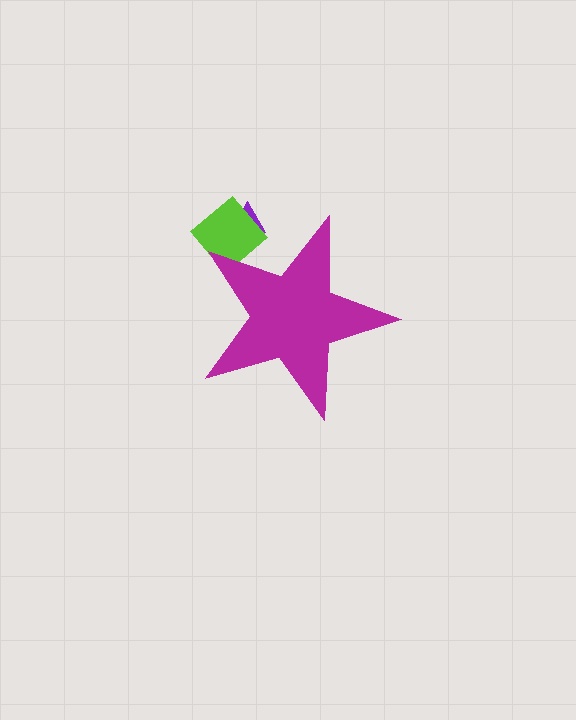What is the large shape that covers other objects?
A magenta star.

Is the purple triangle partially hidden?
Yes, the purple triangle is partially hidden behind the magenta star.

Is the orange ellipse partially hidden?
Yes, the orange ellipse is partially hidden behind the magenta star.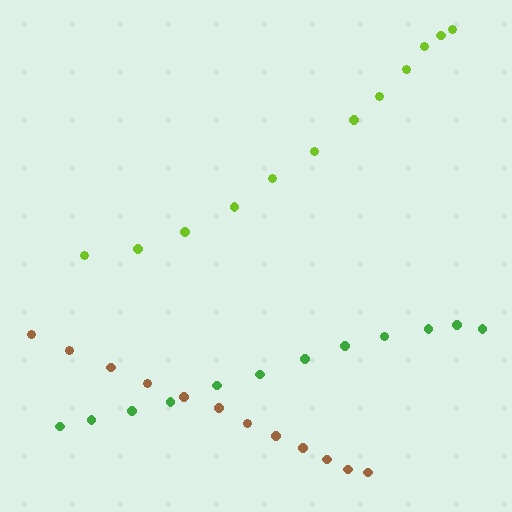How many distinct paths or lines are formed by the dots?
There are 3 distinct paths.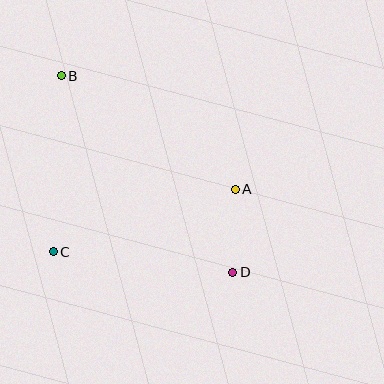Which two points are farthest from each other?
Points B and D are farthest from each other.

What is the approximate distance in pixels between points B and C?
The distance between B and C is approximately 176 pixels.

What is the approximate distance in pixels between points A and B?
The distance between A and B is approximately 208 pixels.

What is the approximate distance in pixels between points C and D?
The distance between C and D is approximately 181 pixels.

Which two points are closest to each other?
Points A and D are closest to each other.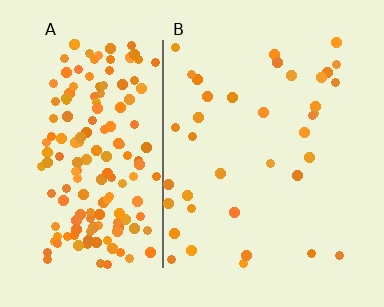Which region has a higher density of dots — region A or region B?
A (the left).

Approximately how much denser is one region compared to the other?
Approximately 4.7× — region A over region B.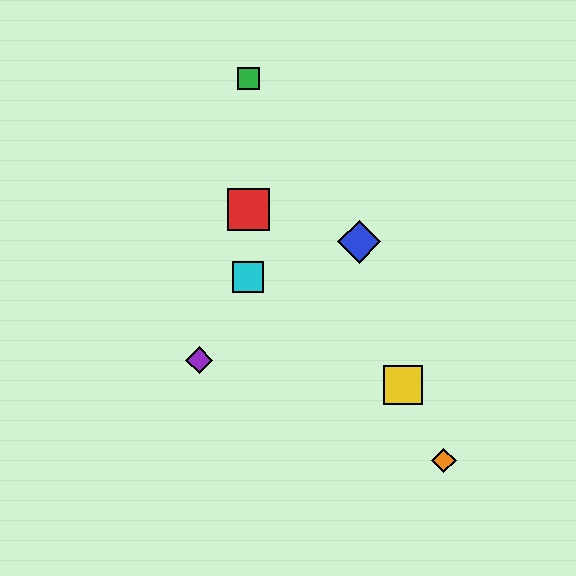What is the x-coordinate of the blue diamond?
The blue diamond is at x≈359.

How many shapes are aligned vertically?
3 shapes (the red square, the green square, the cyan square) are aligned vertically.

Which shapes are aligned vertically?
The red square, the green square, the cyan square are aligned vertically.